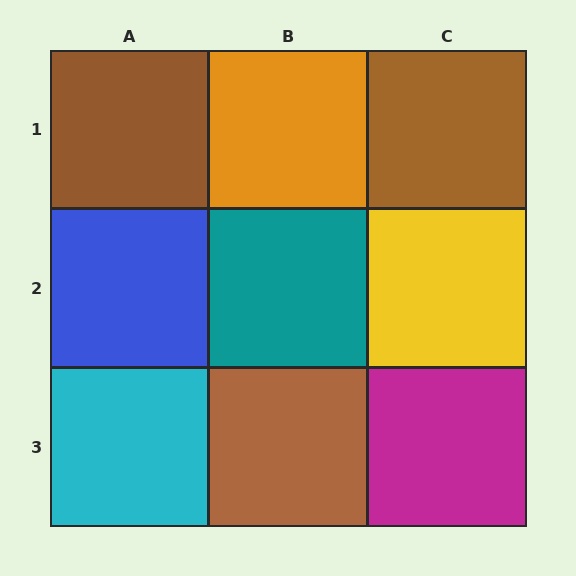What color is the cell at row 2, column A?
Blue.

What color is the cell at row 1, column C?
Brown.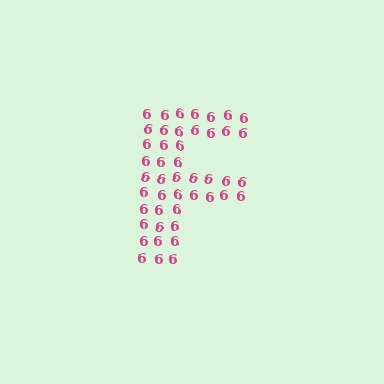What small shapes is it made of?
It is made of small digit 6's.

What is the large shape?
The large shape is the letter F.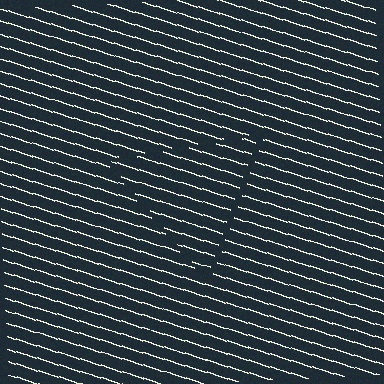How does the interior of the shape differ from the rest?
The interior of the shape contains the same grating, shifted by half a period — the contour is defined by the phase discontinuity where line-ends from the inner and outer gratings abut.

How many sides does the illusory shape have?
3 sides — the line-ends trace a triangle.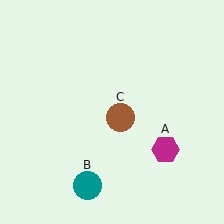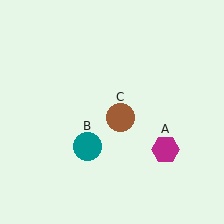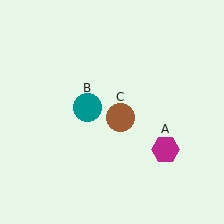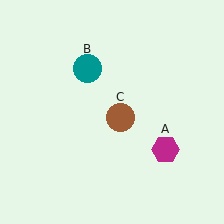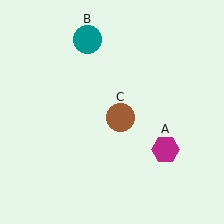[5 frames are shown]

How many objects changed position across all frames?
1 object changed position: teal circle (object B).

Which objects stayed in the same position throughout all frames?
Magenta hexagon (object A) and brown circle (object C) remained stationary.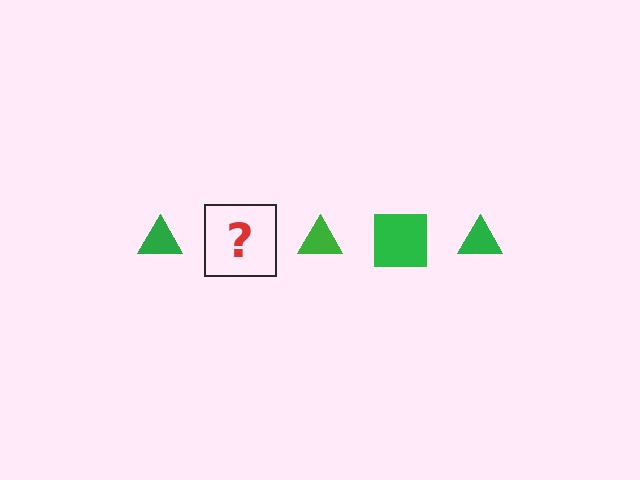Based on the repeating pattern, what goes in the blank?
The blank should be a green square.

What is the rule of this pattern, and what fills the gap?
The rule is that the pattern cycles through triangle, square shapes in green. The gap should be filled with a green square.